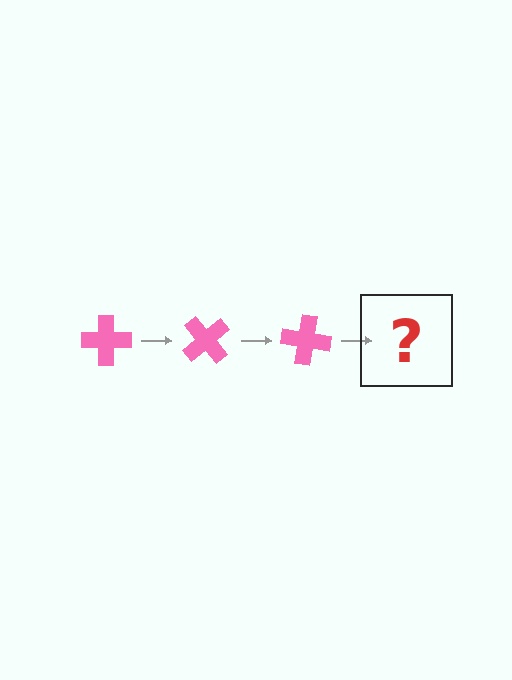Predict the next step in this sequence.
The next step is a pink cross rotated 150 degrees.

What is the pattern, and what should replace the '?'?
The pattern is that the cross rotates 50 degrees each step. The '?' should be a pink cross rotated 150 degrees.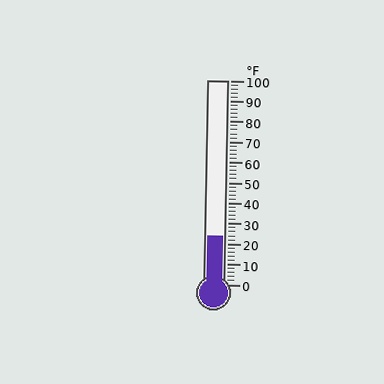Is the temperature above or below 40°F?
The temperature is below 40°F.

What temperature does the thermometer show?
The thermometer shows approximately 24°F.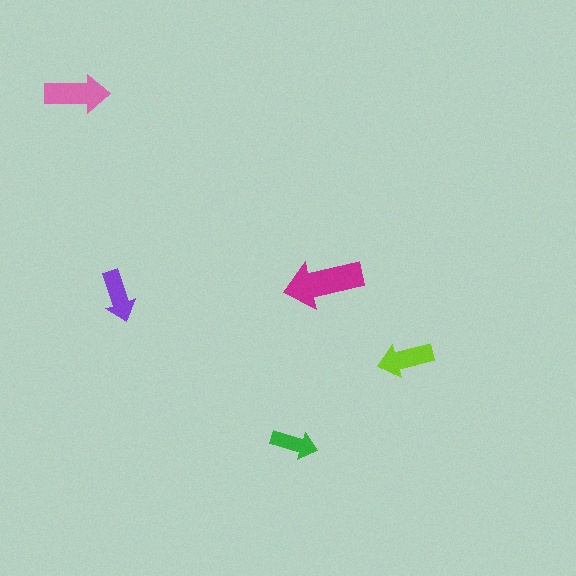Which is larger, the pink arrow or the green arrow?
The pink one.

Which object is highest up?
The pink arrow is topmost.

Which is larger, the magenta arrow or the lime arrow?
The magenta one.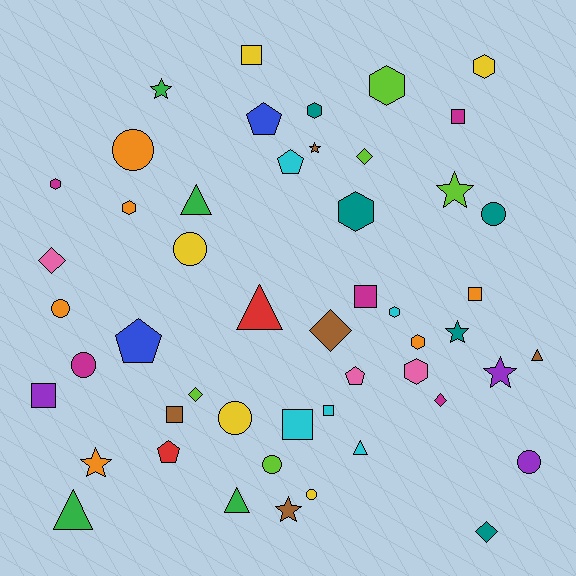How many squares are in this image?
There are 8 squares.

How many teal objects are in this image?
There are 5 teal objects.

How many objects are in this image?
There are 50 objects.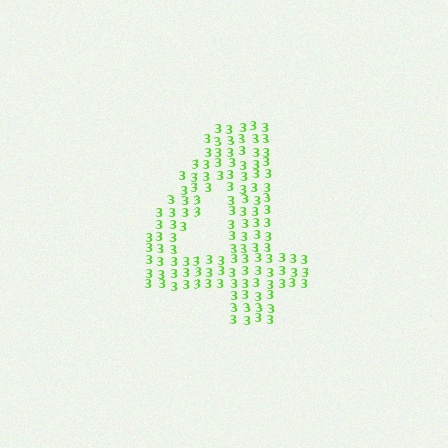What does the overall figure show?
The overall figure shows the digit 4.